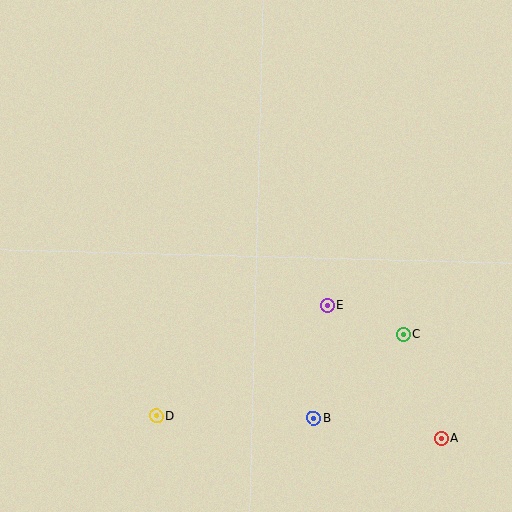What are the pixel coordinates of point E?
Point E is at (327, 305).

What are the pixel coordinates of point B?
Point B is at (313, 418).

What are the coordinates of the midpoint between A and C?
The midpoint between A and C is at (422, 386).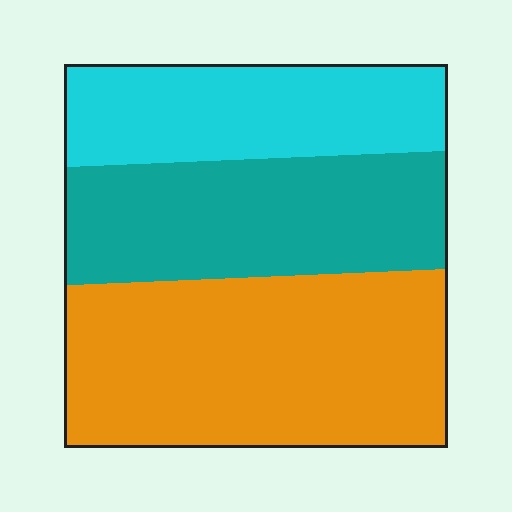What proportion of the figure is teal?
Teal covers roughly 30% of the figure.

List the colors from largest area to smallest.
From largest to smallest: orange, teal, cyan.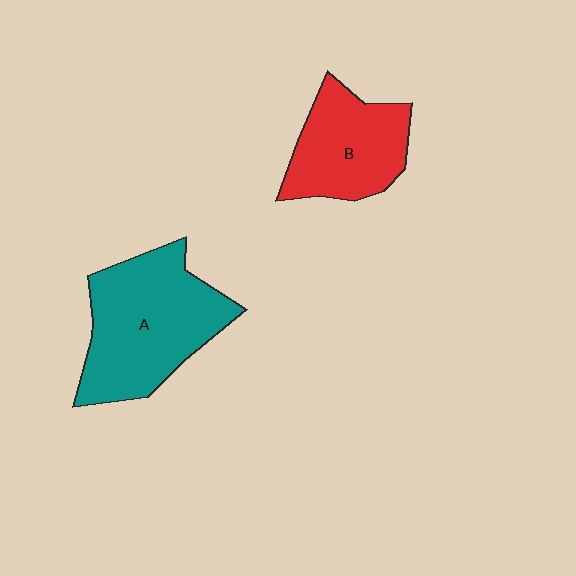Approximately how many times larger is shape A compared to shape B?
Approximately 1.4 times.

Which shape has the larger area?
Shape A (teal).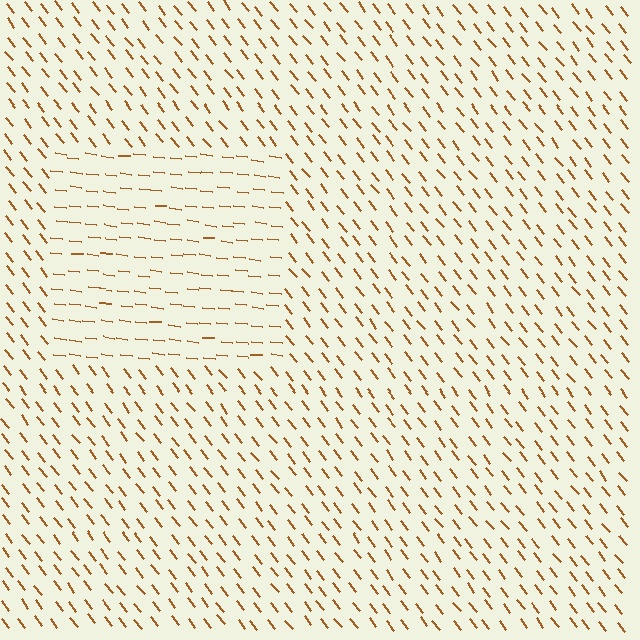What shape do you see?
I see a rectangle.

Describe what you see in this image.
The image is filled with small brown line segments. A rectangle region in the image has lines oriented differently from the surrounding lines, creating a visible texture boundary.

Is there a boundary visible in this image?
Yes, there is a texture boundary formed by a change in line orientation.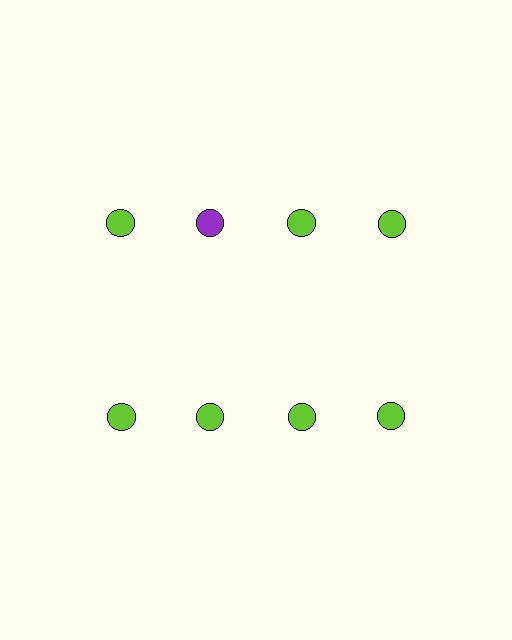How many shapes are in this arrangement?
There are 8 shapes arranged in a grid pattern.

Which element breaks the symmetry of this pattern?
The purple circle in the top row, second from left column breaks the symmetry. All other shapes are lime circles.